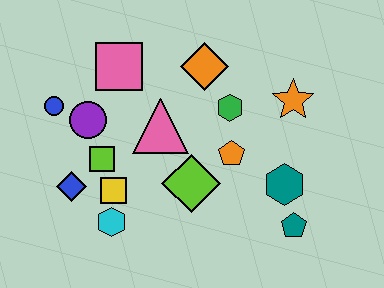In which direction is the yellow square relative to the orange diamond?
The yellow square is below the orange diamond.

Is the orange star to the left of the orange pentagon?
No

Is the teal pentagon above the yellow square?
No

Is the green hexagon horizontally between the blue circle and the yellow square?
No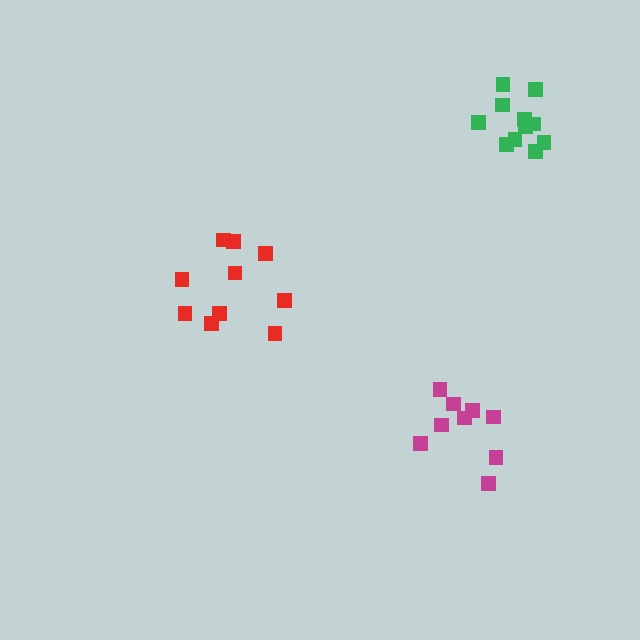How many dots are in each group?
Group 1: 10 dots, Group 2: 9 dots, Group 3: 11 dots (30 total).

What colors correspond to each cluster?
The clusters are colored: red, magenta, green.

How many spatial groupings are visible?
There are 3 spatial groupings.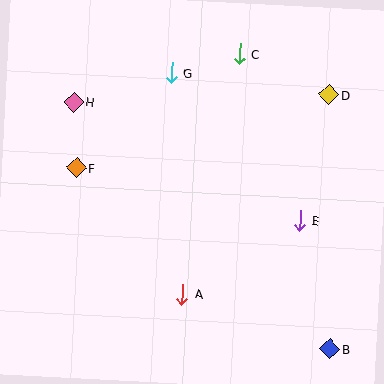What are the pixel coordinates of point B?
Point B is at (330, 349).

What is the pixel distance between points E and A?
The distance between E and A is 138 pixels.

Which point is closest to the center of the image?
Point A at (183, 294) is closest to the center.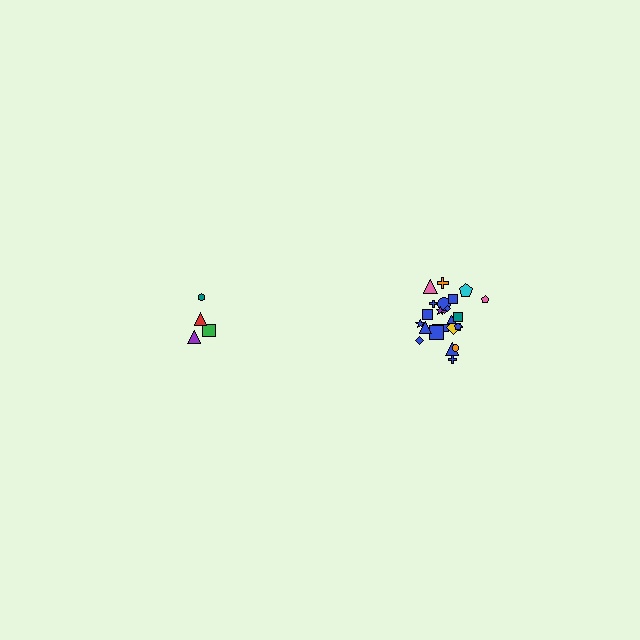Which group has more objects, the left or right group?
The right group.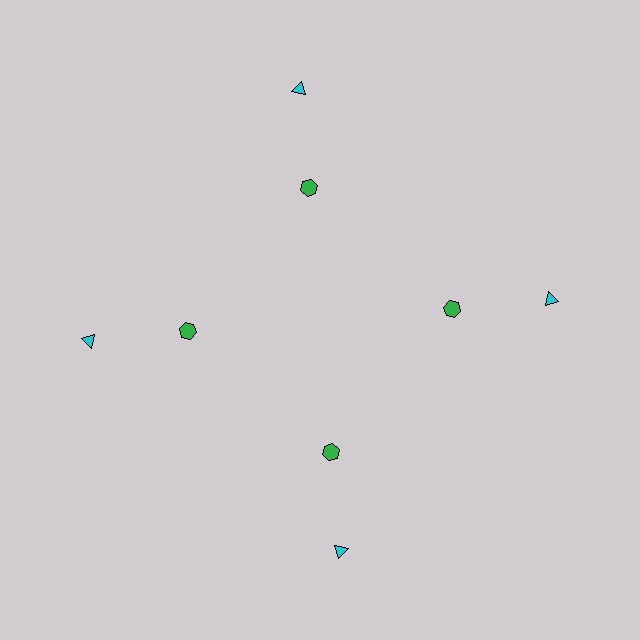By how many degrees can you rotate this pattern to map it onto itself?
The pattern maps onto itself every 90 degrees of rotation.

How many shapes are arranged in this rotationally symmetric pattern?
There are 8 shapes, arranged in 4 groups of 2.